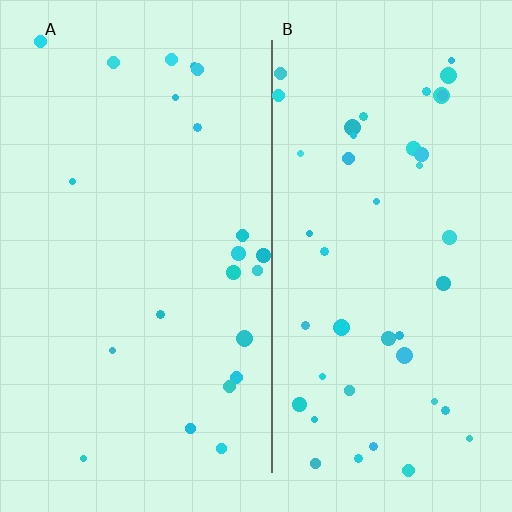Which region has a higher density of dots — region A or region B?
B (the right).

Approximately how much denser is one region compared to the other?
Approximately 2.0× — region B over region A.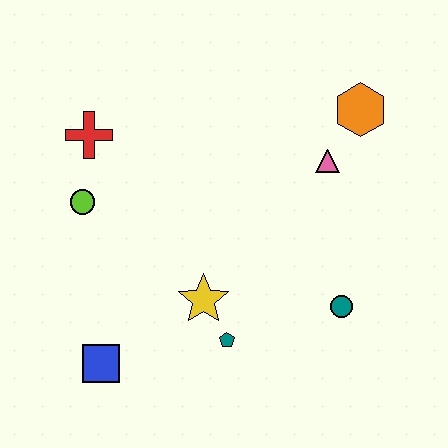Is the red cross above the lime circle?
Yes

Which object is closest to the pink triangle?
The orange hexagon is closest to the pink triangle.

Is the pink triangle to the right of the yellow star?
Yes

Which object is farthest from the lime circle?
The orange hexagon is farthest from the lime circle.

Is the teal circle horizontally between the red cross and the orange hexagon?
Yes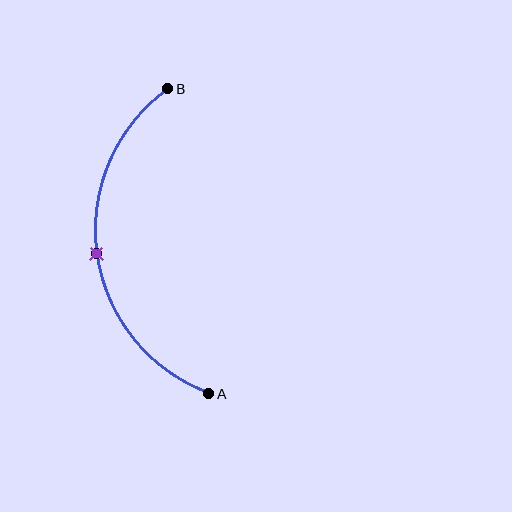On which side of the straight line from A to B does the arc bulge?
The arc bulges to the left of the straight line connecting A and B.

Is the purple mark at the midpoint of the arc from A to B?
Yes. The purple mark lies on the arc at equal arc-length from both A and B — it is the arc midpoint.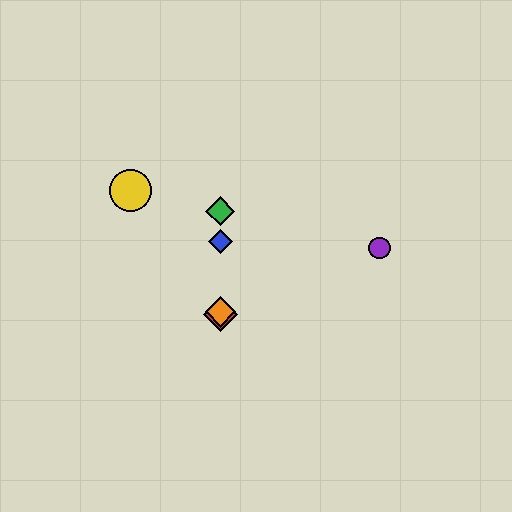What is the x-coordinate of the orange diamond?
The orange diamond is at x≈220.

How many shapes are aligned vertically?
4 shapes (the red diamond, the blue diamond, the green diamond, the orange diamond) are aligned vertically.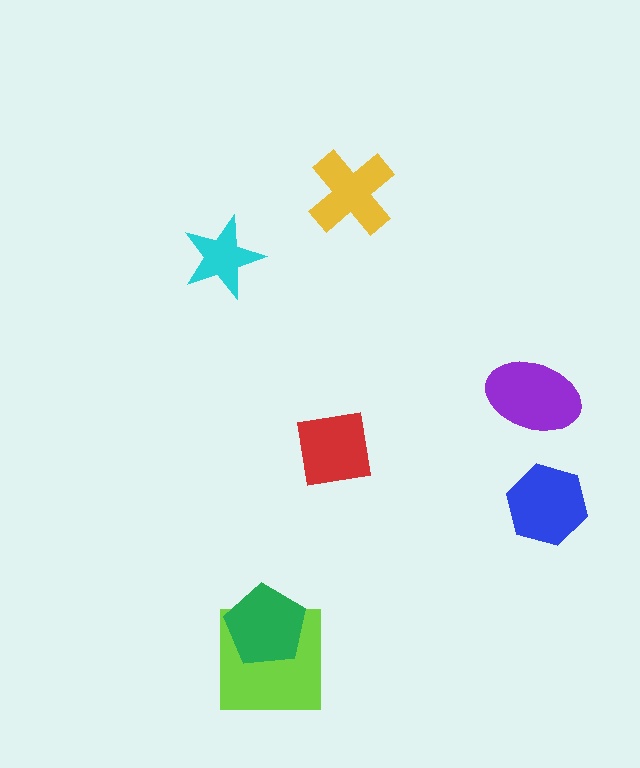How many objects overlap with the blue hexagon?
0 objects overlap with the blue hexagon.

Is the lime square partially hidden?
Yes, it is partially covered by another shape.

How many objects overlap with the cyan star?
0 objects overlap with the cyan star.